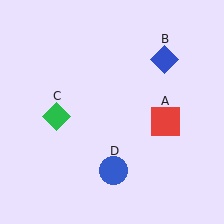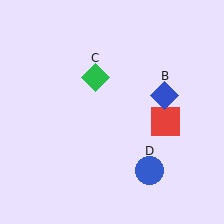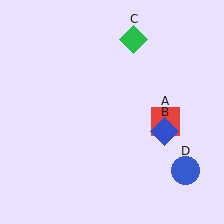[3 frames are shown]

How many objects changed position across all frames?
3 objects changed position: blue diamond (object B), green diamond (object C), blue circle (object D).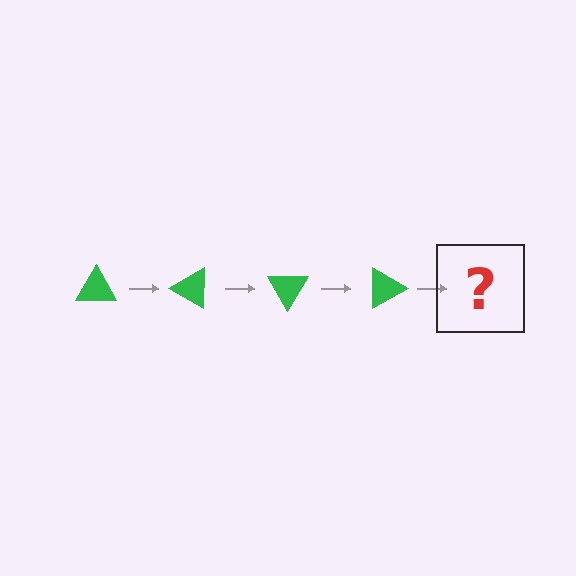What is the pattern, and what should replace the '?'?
The pattern is that the triangle rotates 30 degrees each step. The '?' should be a green triangle rotated 120 degrees.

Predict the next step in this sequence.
The next step is a green triangle rotated 120 degrees.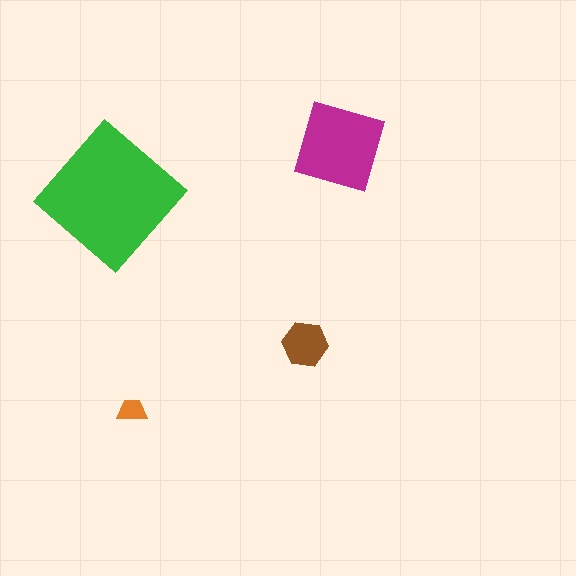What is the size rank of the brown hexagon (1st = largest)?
3rd.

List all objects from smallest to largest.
The orange trapezoid, the brown hexagon, the magenta diamond, the green diamond.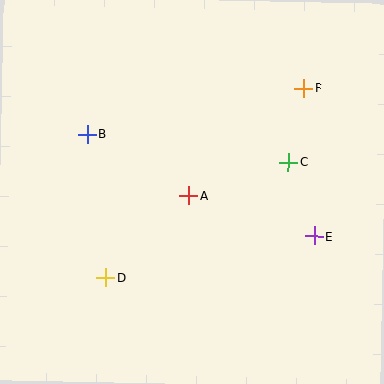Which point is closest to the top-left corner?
Point B is closest to the top-left corner.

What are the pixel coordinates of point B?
Point B is at (87, 134).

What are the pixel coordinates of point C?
Point C is at (288, 162).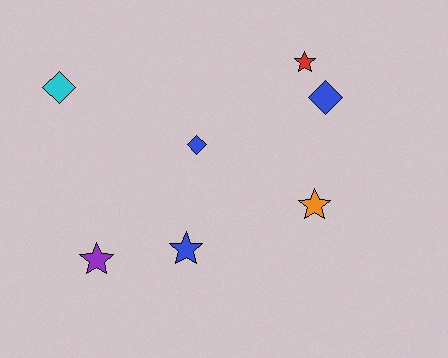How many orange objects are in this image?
There is 1 orange object.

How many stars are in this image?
There are 4 stars.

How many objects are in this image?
There are 7 objects.